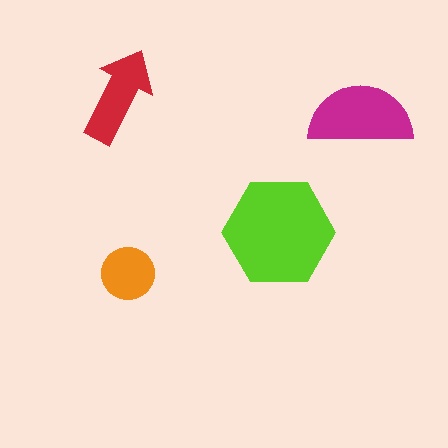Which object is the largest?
The lime hexagon.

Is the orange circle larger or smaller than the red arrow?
Smaller.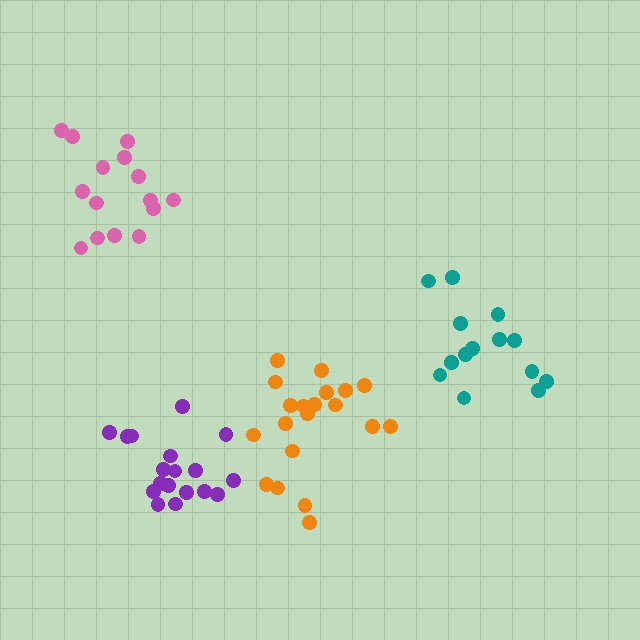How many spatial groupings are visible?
There are 4 spatial groupings.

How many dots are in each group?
Group 1: 14 dots, Group 2: 18 dots, Group 3: 20 dots, Group 4: 15 dots (67 total).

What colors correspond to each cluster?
The clusters are colored: teal, purple, orange, pink.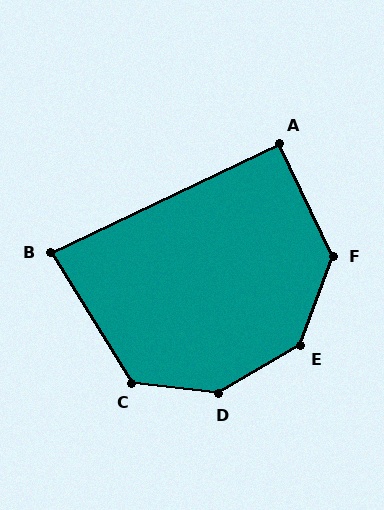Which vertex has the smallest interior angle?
B, at approximately 84 degrees.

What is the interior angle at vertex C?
Approximately 129 degrees (obtuse).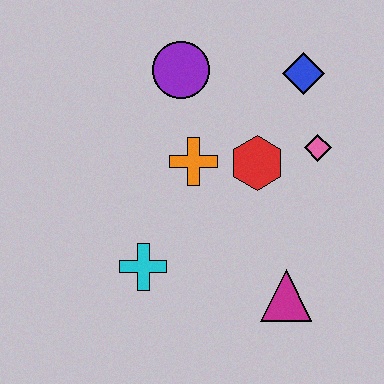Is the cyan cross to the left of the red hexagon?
Yes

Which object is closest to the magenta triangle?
The red hexagon is closest to the magenta triangle.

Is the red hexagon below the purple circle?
Yes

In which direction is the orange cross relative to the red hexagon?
The orange cross is to the left of the red hexagon.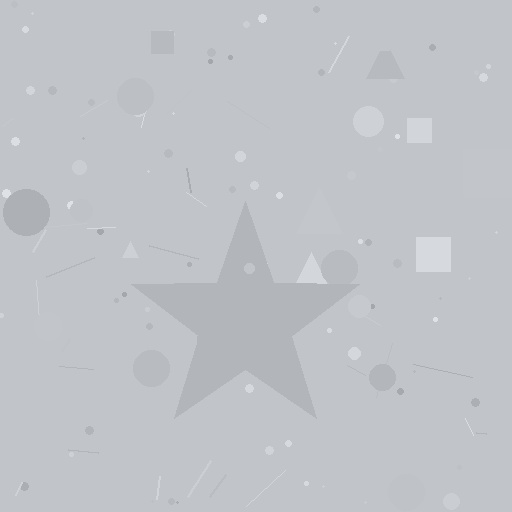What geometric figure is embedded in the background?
A star is embedded in the background.